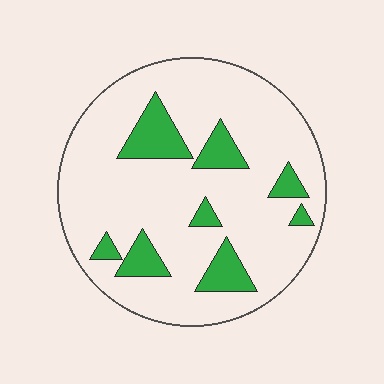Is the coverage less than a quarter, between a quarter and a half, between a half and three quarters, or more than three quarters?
Less than a quarter.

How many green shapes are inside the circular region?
8.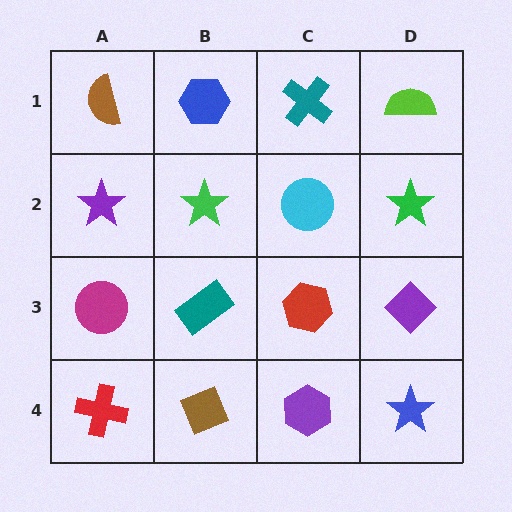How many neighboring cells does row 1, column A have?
2.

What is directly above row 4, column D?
A purple diamond.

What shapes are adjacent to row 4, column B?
A teal rectangle (row 3, column B), a red cross (row 4, column A), a purple hexagon (row 4, column C).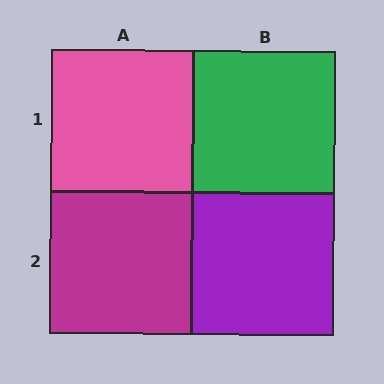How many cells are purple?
1 cell is purple.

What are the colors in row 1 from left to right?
Pink, green.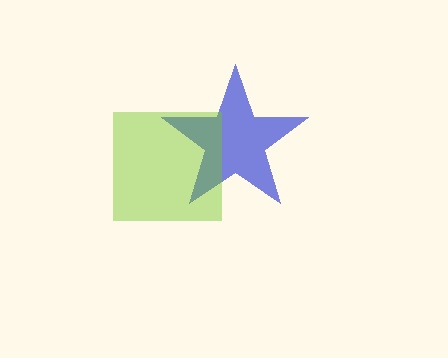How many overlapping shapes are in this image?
There are 2 overlapping shapes in the image.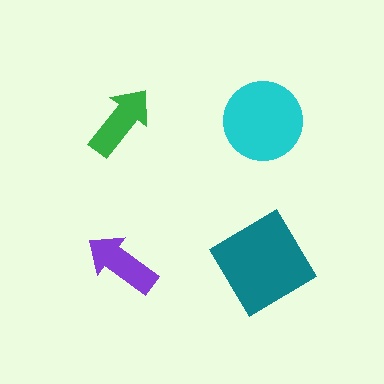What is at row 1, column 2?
A cyan circle.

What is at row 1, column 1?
A green arrow.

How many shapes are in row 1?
2 shapes.